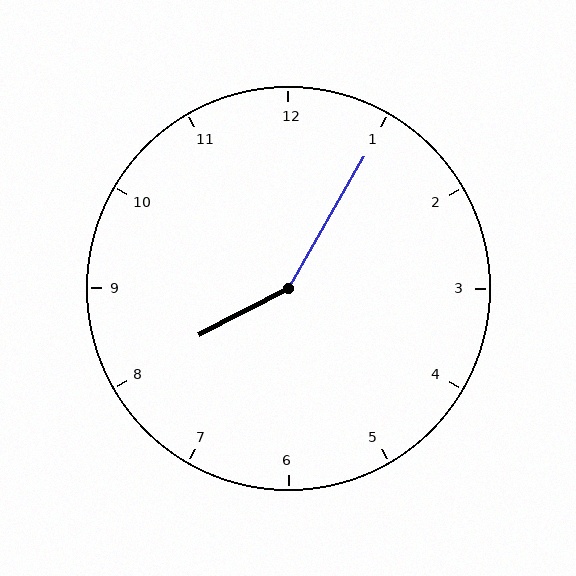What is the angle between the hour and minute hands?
Approximately 148 degrees.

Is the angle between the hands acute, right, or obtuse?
It is obtuse.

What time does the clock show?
8:05.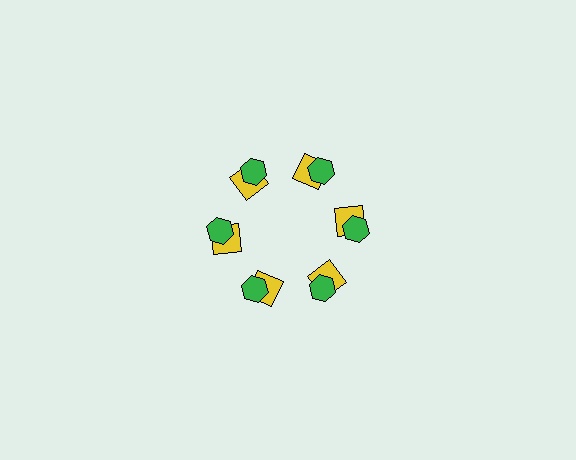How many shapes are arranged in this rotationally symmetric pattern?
There are 12 shapes, arranged in 6 groups of 2.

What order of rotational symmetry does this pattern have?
This pattern has 6-fold rotational symmetry.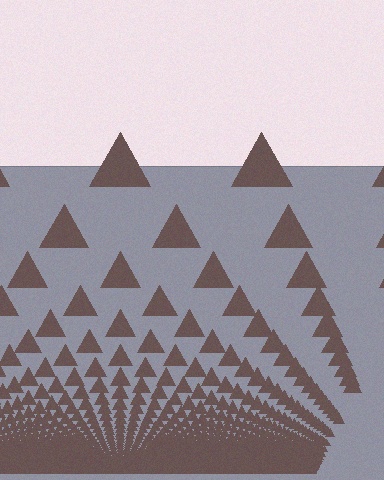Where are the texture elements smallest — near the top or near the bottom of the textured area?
Near the bottom.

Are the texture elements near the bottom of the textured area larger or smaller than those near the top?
Smaller. The gradient is inverted — elements near the bottom are smaller and denser.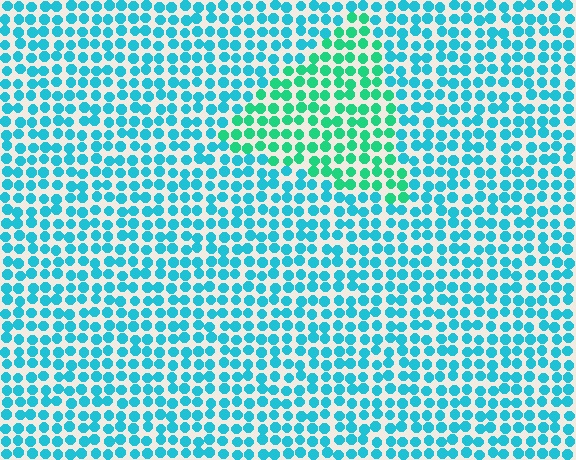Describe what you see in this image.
The image is filled with small cyan elements in a uniform arrangement. A triangle-shaped region is visible where the elements are tinted to a slightly different hue, forming a subtle color boundary.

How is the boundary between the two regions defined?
The boundary is defined purely by a slight shift in hue (about 34 degrees). Spacing, size, and orientation are identical on both sides.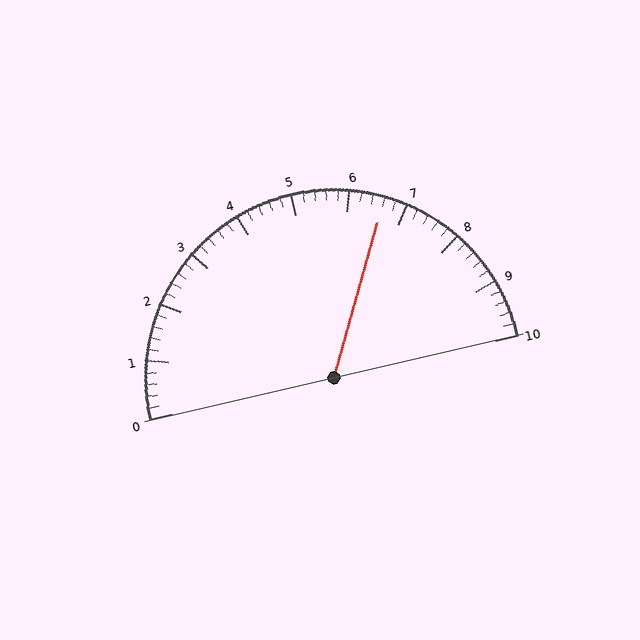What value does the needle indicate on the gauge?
The needle indicates approximately 6.6.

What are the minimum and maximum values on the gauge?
The gauge ranges from 0 to 10.